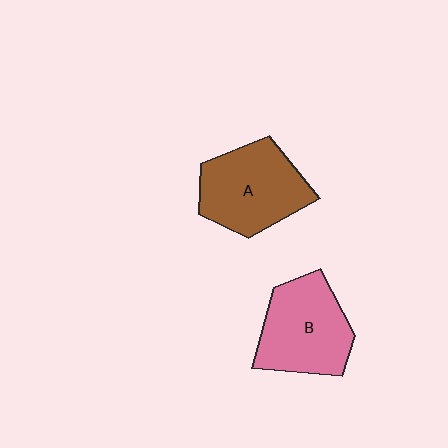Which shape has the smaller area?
Shape B (pink).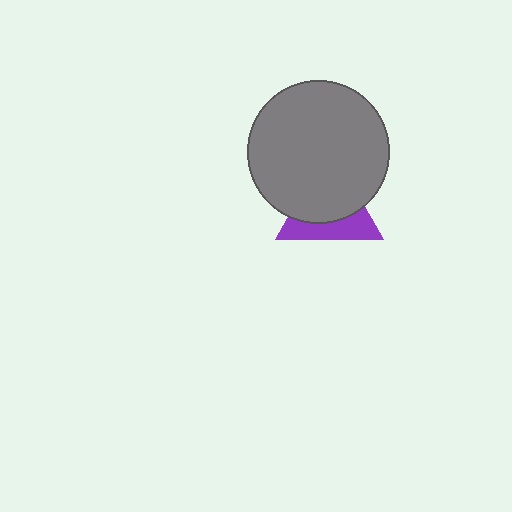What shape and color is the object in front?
The object in front is a gray circle.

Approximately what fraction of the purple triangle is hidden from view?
Roughly 62% of the purple triangle is hidden behind the gray circle.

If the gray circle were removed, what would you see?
You would see the complete purple triangle.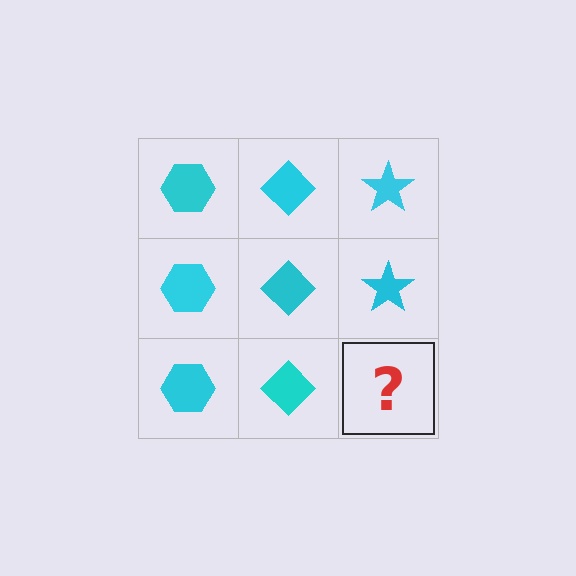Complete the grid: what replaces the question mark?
The question mark should be replaced with a cyan star.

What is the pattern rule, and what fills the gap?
The rule is that each column has a consistent shape. The gap should be filled with a cyan star.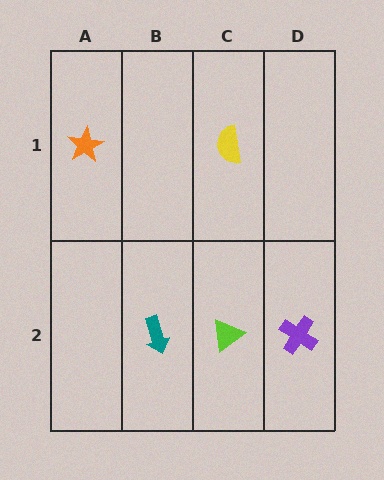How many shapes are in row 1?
2 shapes.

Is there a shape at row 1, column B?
No, that cell is empty.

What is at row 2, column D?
A purple cross.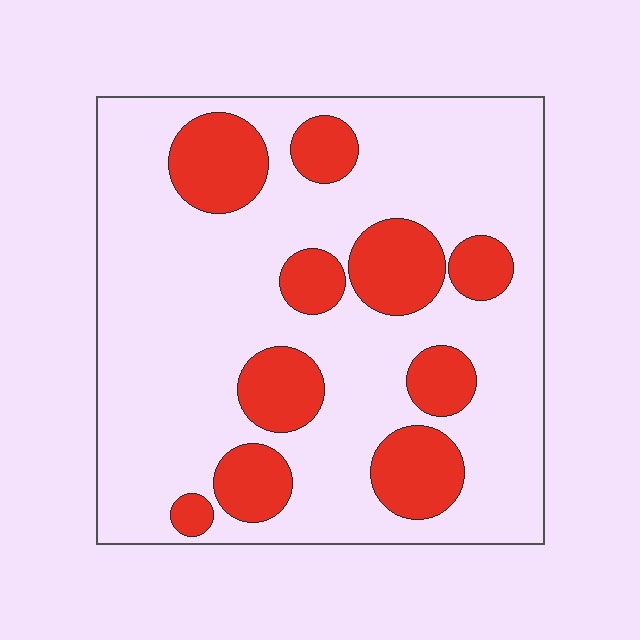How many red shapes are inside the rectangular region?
10.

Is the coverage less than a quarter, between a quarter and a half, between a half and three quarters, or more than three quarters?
Less than a quarter.